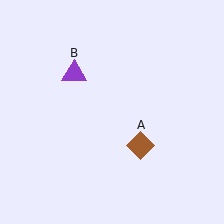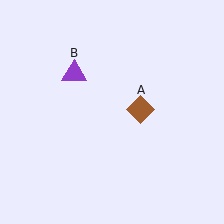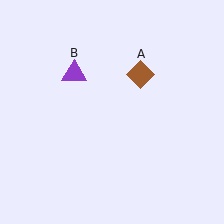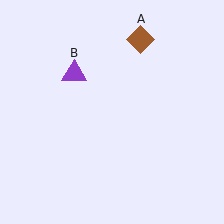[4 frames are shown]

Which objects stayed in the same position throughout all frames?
Purple triangle (object B) remained stationary.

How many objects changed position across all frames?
1 object changed position: brown diamond (object A).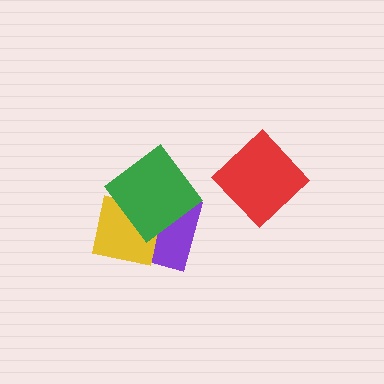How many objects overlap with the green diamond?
2 objects overlap with the green diamond.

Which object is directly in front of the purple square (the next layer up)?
The yellow square is directly in front of the purple square.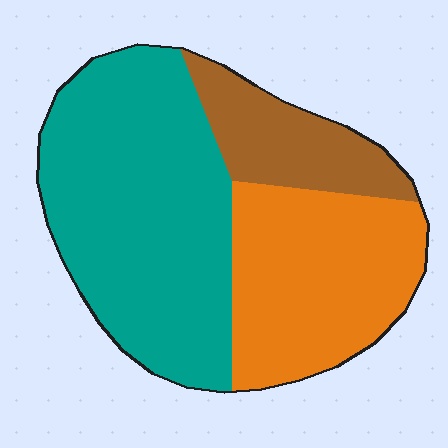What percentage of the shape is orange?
Orange takes up between a quarter and a half of the shape.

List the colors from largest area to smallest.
From largest to smallest: teal, orange, brown.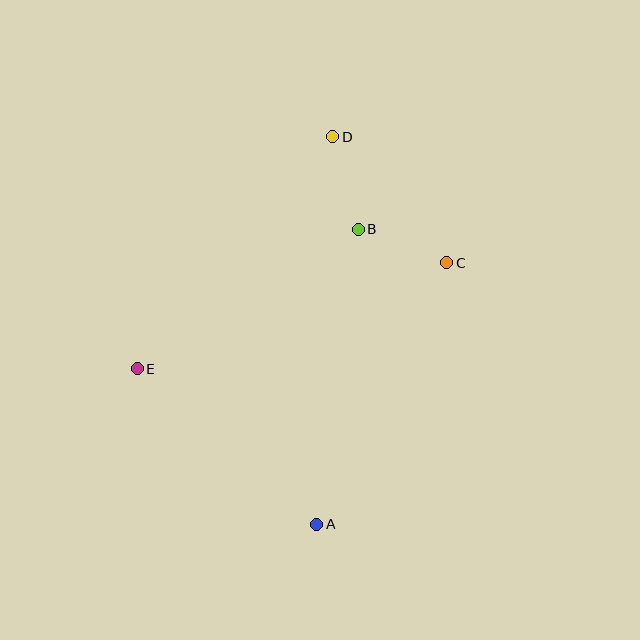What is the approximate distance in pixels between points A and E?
The distance between A and E is approximately 238 pixels.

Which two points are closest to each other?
Points B and C are closest to each other.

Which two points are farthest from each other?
Points A and D are farthest from each other.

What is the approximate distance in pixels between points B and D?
The distance between B and D is approximately 96 pixels.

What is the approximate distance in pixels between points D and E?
The distance between D and E is approximately 304 pixels.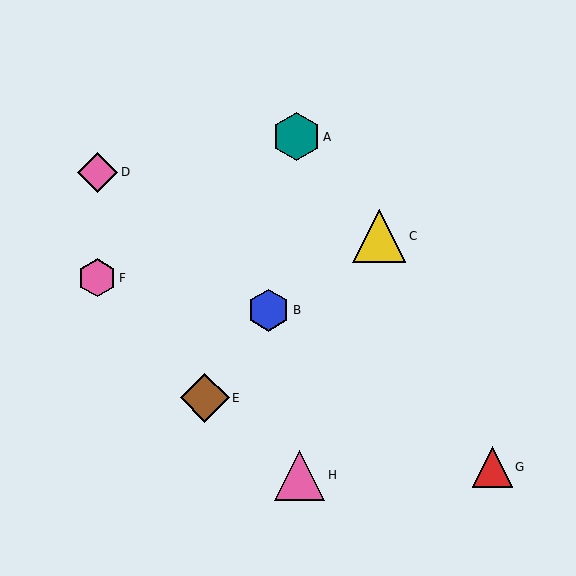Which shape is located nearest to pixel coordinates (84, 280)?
The pink hexagon (labeled F) at (97, 278) is nearest to that location.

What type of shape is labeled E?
Shape E is a brown diamond.